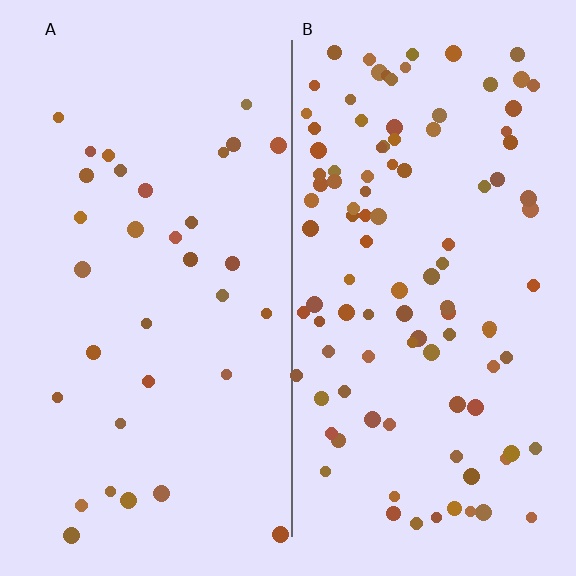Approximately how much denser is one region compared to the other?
Approximately 3.1× — region B over region A.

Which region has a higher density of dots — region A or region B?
B (the right).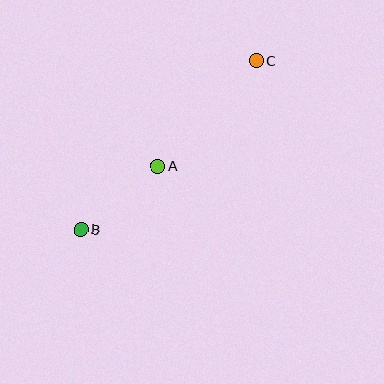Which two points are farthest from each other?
Points B and C are farthest from each other.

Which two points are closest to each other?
Points A and B are closest to each other.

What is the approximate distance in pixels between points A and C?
The distance between A and C is approximately 144 pixels.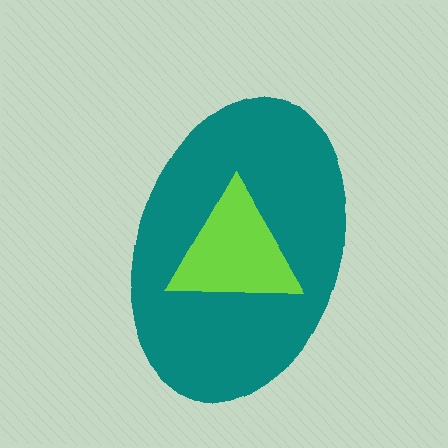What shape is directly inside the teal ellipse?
The lime triangle.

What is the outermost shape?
The teal ellipse.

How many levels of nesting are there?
2.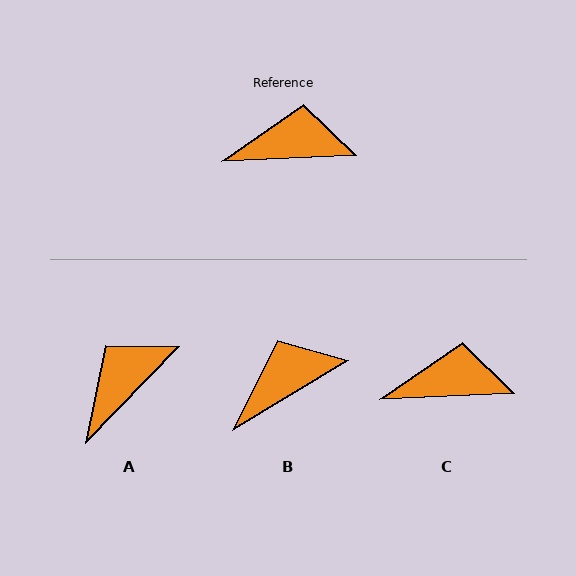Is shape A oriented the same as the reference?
No, it is off by about 44 degrees.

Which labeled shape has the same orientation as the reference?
C.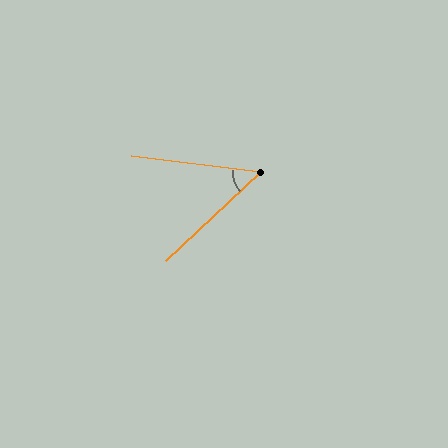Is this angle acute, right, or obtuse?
It is acute.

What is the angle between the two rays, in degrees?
Approximately 50 degrees.